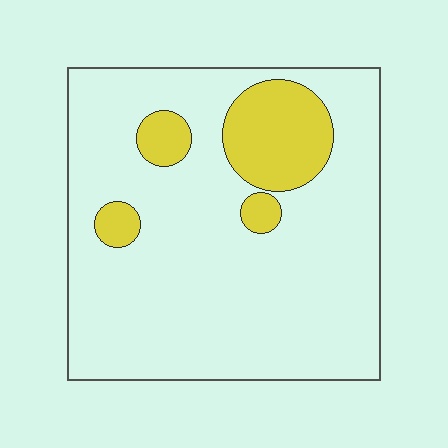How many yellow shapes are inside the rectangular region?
4.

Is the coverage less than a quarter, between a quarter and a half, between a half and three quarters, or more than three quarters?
Less than a quarter.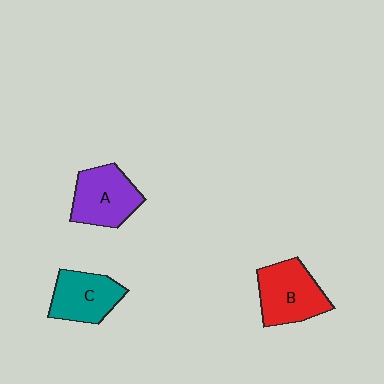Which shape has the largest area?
Shape B (red).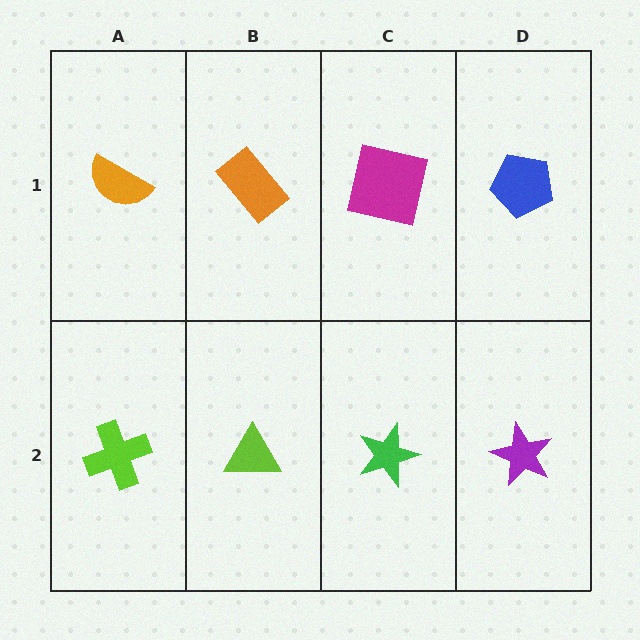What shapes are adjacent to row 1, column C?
A green star (row 2, column C), an orange rectangle (row 1, column B), a blue pentagon (row 1, column D).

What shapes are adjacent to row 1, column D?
A purple star (row 2, column D), a magenta square (row 1, column C).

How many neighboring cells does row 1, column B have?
3.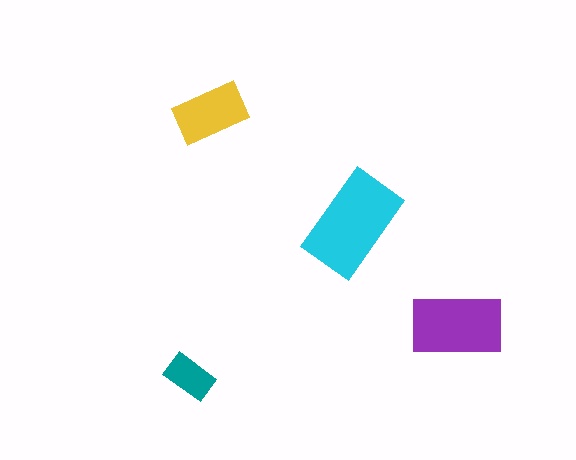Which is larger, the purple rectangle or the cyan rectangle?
The cyan one.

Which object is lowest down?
The teal rectangle is bottommost.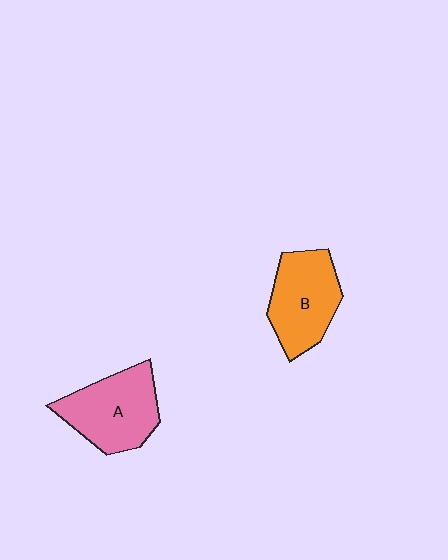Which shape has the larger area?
Shape A (pink).